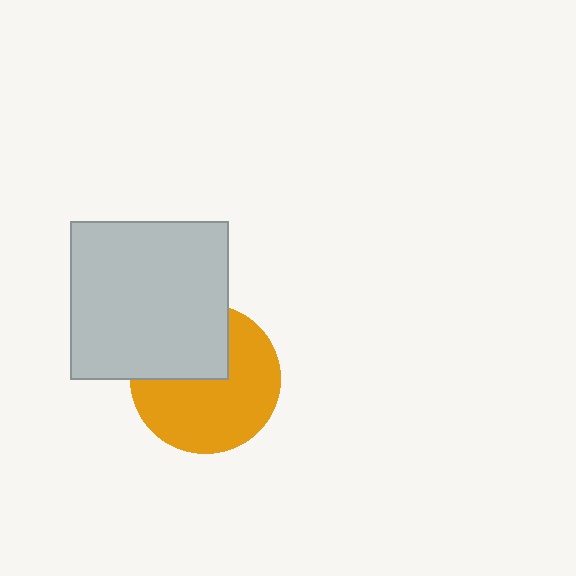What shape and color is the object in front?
The object in front is a light gray square.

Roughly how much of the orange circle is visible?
About half of it is visible (roughly 65%).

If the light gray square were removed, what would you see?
You would see the complete orange circle.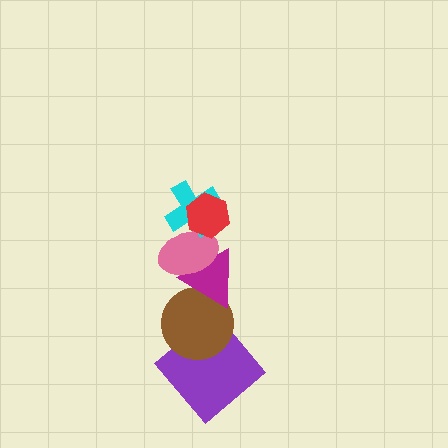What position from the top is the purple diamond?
The purple diamond is 6th from the top.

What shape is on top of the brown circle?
The magenta triangle is on top of the brown circle.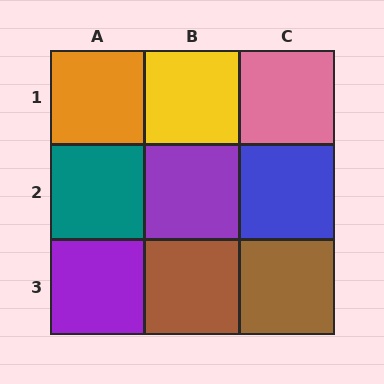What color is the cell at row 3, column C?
Brown.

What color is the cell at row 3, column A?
Purple.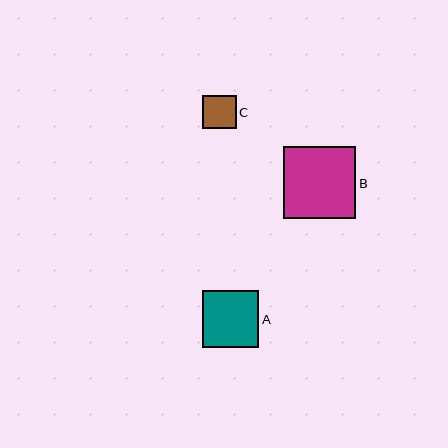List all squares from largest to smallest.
From largest to smallest: B, A, C.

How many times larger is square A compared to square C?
Square A is approximately 1.7 times the size of square C.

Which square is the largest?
Square B is the largest with a size of approximately 72 pixels.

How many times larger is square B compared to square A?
Square B is approximately 1.3 times the size of square A.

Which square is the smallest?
Square C is the smallest with a size of approximately 33 pixels.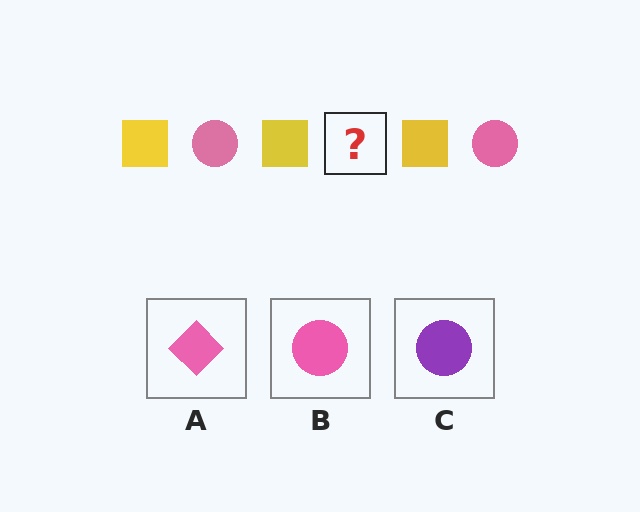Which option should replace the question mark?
Option B.